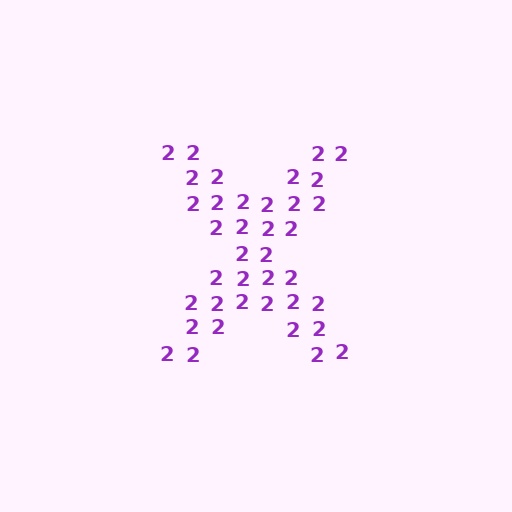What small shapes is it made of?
It is made of small digit 2's.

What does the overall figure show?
The overall figure shows the letter X.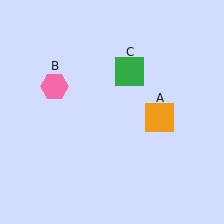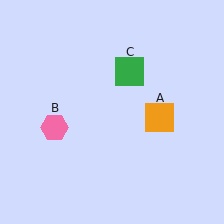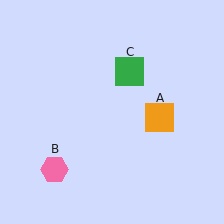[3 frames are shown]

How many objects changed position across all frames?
1 object changed position: pink hexagon (object B).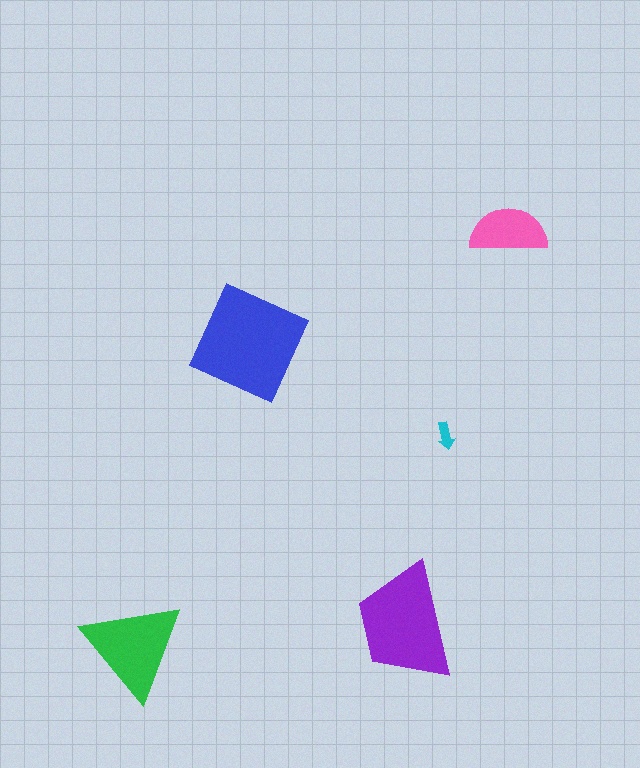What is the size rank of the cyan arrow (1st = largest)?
5th.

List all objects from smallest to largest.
The cyan arrow, the pink semicircle, the green triangle, the purple trapezoid, the blue square.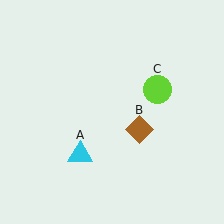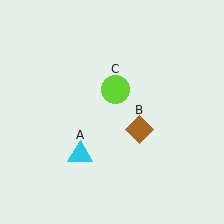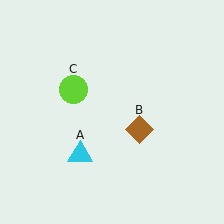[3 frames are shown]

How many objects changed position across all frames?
1 object changed position: lime circle (object C).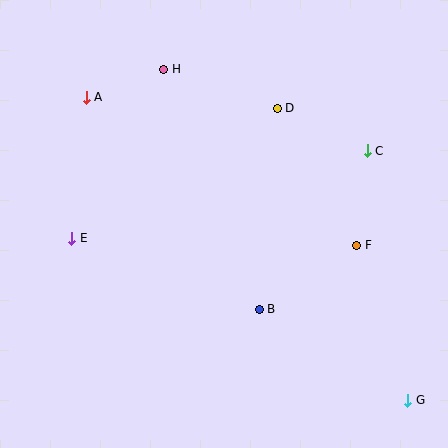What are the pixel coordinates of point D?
Point D is at (277, 108).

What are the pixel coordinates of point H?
Point H is at (164, 69).